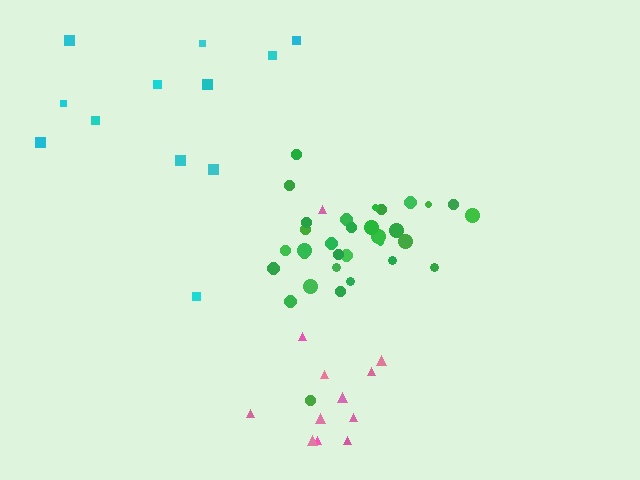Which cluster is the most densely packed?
Green.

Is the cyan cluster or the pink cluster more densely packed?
Cyan.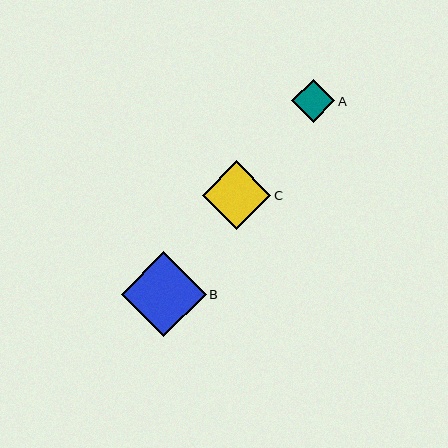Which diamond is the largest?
Diamond B is the largest with a size of approximately 85 pixels.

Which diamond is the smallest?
Diamond A is the smallest with a size of approximately 43 pixels.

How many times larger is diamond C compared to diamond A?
Diamond C is approximately 1.6 times the size of diamond A.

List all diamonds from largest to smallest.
From largest to smallest: B, C, A.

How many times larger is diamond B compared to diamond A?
Diamond B is approximately 2.0 times the size of diamond A.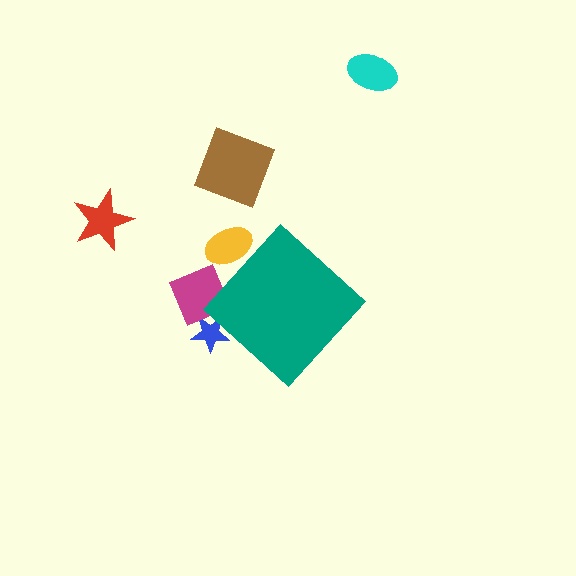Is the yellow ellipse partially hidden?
Yes, the yellow ellipse is partially hidden behind the teal diamond.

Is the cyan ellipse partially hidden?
No, the cyan ellipse is fully visible.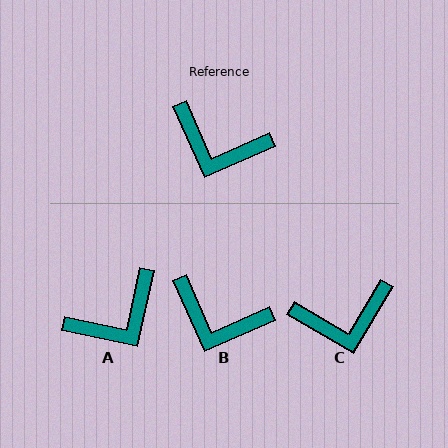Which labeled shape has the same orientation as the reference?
B.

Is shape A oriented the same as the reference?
No, it is off by about 54 degrees.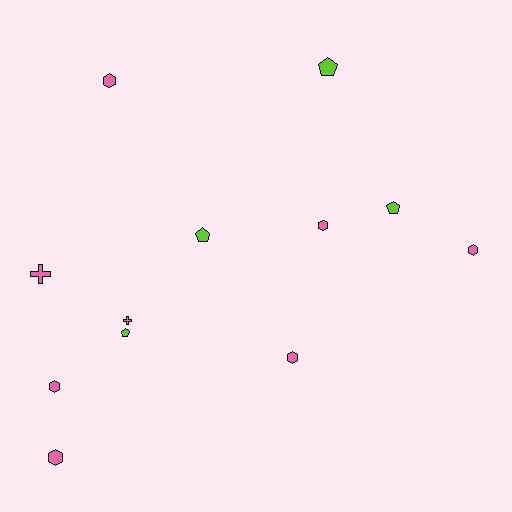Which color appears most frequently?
Pink, with 8 objects.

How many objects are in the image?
There are 12 objects.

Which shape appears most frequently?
Hexagon, with 6 objects.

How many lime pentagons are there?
There are 4 lime pentagons.